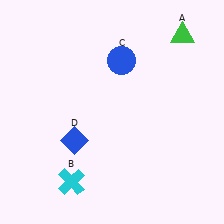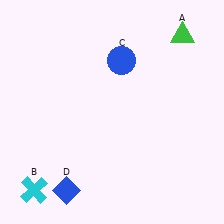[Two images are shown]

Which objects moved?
The objects that moved are: the cyan cross (B), the blue diamond (D).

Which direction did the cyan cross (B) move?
The cyan cross (B) moved left.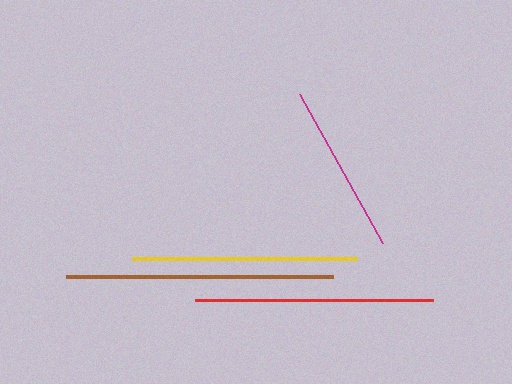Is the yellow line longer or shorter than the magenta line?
The yellow line is longer than the magenta line.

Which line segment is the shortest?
The magenta line is the shortest at approximately 171 pixels.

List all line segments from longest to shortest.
From longest to shortest: brown, red, yellow, magenta.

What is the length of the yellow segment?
The yellow segment is approximately 225 pixels long.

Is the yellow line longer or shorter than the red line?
The red line is longer than the yellow line.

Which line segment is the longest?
The brown line is the longest at approximately 267 pixels.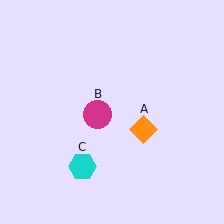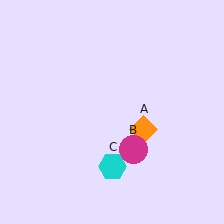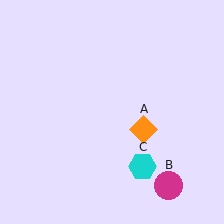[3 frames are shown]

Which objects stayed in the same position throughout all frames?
Orange diamond (object A) remained stationary.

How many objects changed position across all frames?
2 objects changed position: magenta circle (object B), cyan hexagon (object C).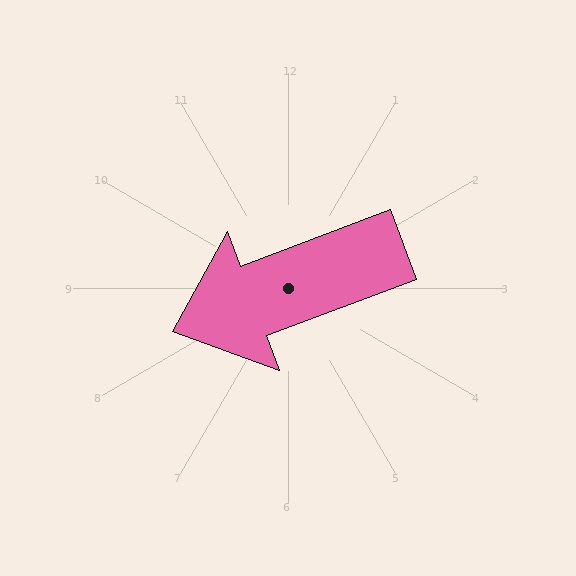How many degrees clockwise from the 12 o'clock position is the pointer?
Approximately 249 degrees.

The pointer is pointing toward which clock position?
Roughly 8 o'clock.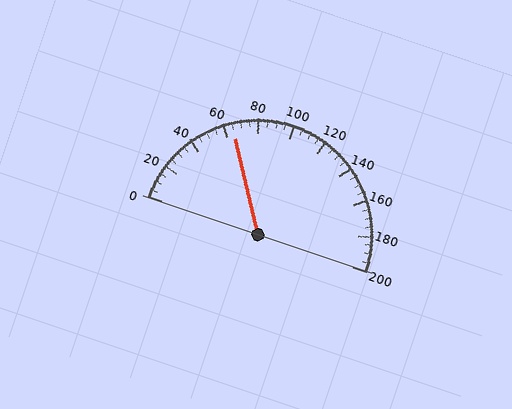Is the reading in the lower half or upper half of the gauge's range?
The reading is in the lower half of the range (0 to 200).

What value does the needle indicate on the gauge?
The needle indicates approximately 65.